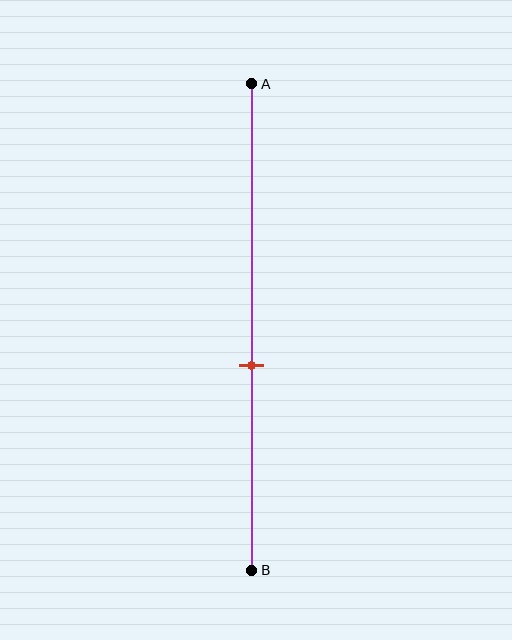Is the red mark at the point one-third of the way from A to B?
No, the mark is at about 60% from A, not at the 33% one-third point.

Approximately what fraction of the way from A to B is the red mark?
The red mark is approximately 60% of the way from A to B.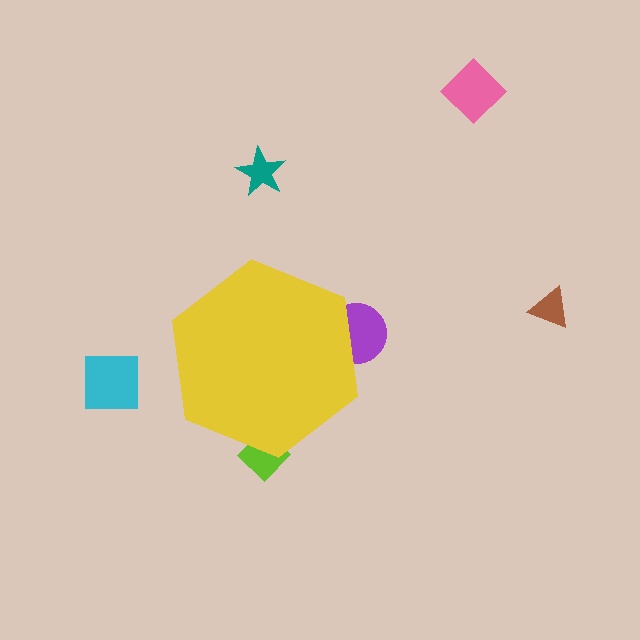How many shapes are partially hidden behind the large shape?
2 shapes are partially hidden.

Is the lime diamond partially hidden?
Yes, the lime diamond is partially hidden behind the yellow hexagon.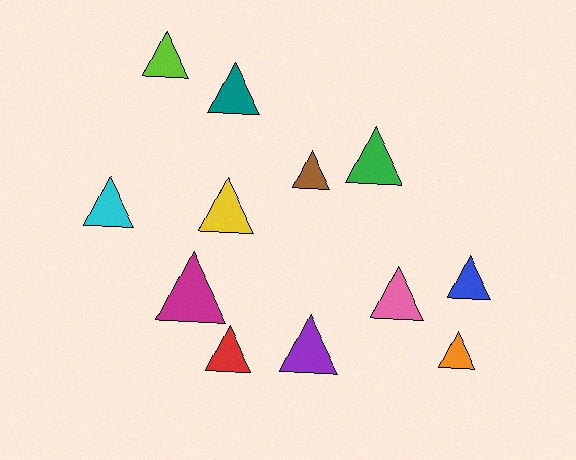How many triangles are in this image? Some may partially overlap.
There are 12 triangles.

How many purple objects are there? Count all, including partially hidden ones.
There is 1 purple object.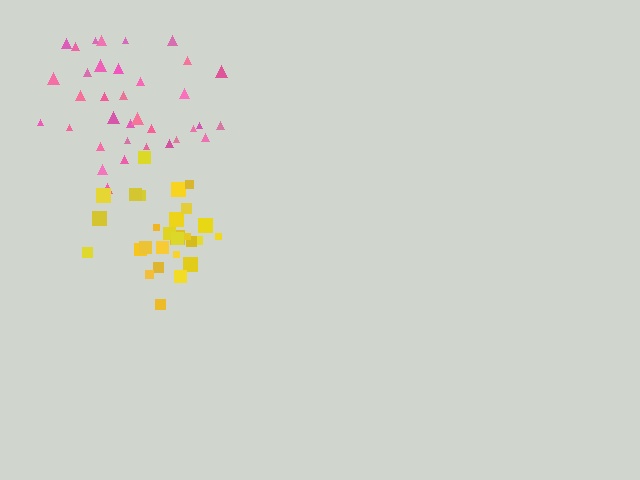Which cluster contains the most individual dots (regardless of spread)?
Pink (35).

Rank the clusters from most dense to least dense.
yellow, pink.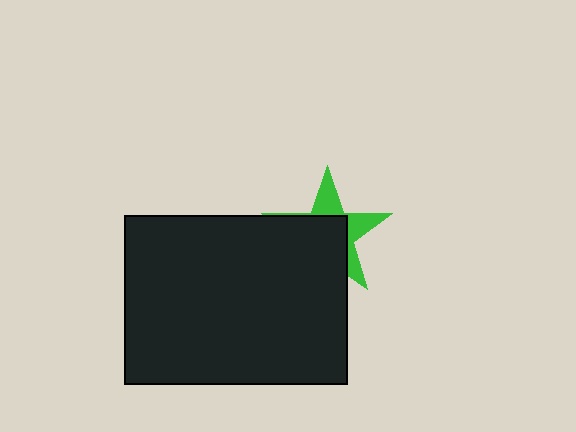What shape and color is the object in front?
The object in front is a black rectangle.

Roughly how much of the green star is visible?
A small part of it is visible (roughly 41%).